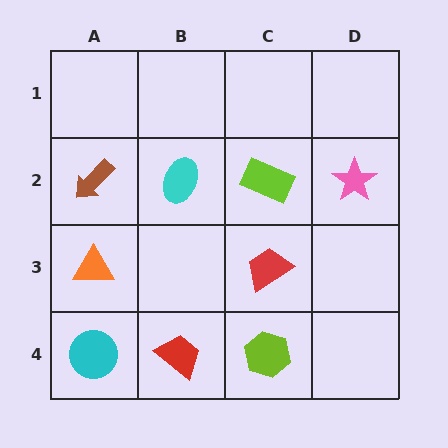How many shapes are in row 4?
3 shapes.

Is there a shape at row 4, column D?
No, that cell is empty.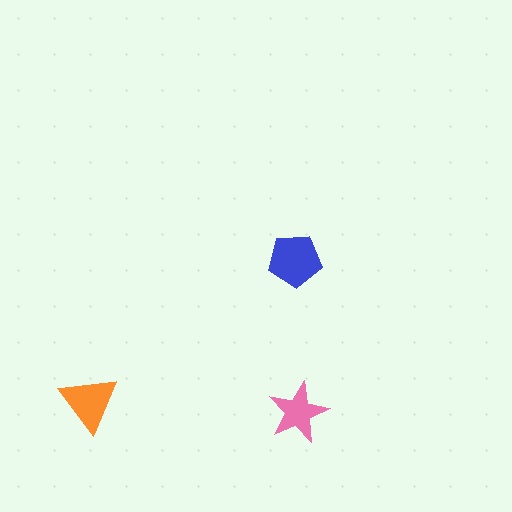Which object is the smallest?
The pink star.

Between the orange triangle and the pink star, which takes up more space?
The orange triangle.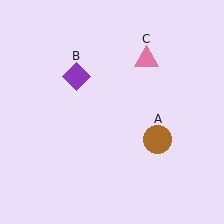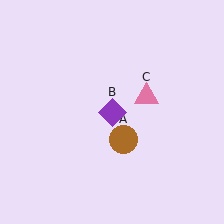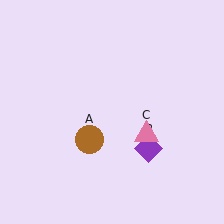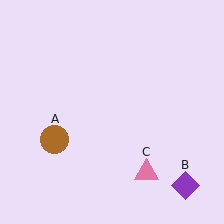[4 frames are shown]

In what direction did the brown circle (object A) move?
The brown circle (object A) moved left.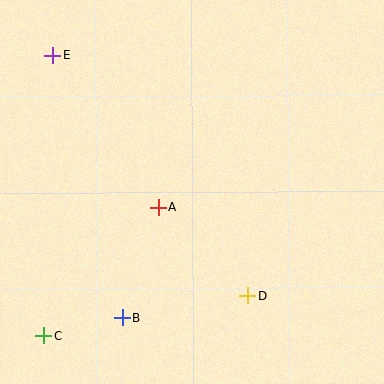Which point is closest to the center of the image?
Point A at (159, 207) is closest to the center.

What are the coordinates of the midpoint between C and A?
The midpoint between C and A is at (101, 271).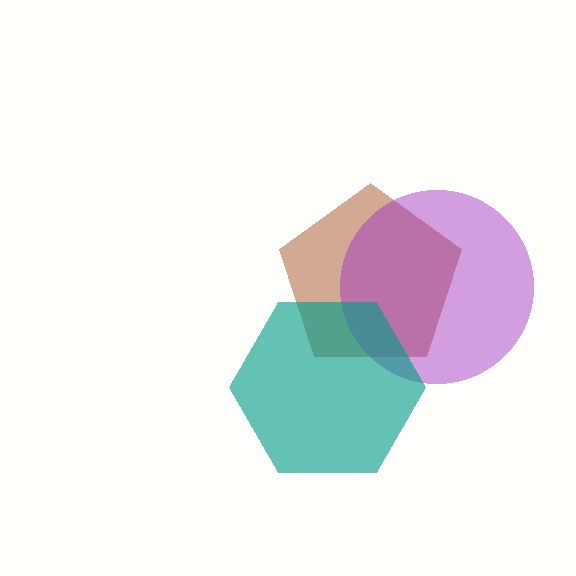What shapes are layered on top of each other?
The layered shapes are: a brown pentagon, a purple circle, a teal hexagon.